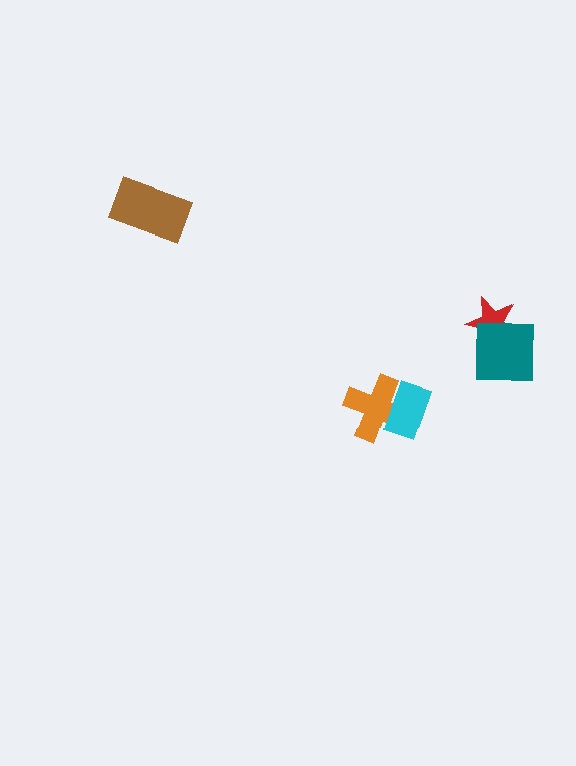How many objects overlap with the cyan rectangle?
1 object overlaps with the cyan rectangle.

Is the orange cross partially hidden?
Yes, it is partially covered by another shape.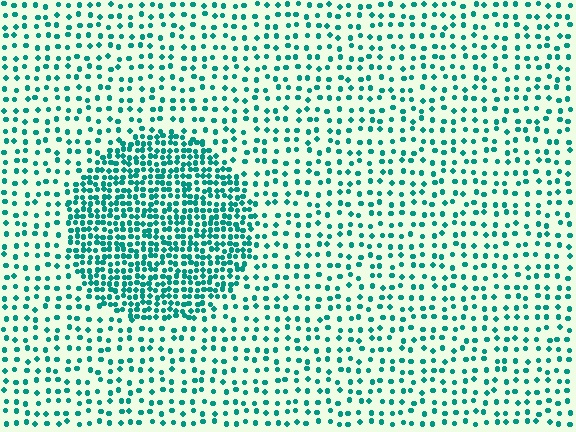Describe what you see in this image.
The image contains small teal elements arranged at two different densities. A circle-shaped region is visible where the elements are more densely packed than the surrounding area.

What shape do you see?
I see a circle.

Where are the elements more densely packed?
The elements are more densely packed inside the circle boundary.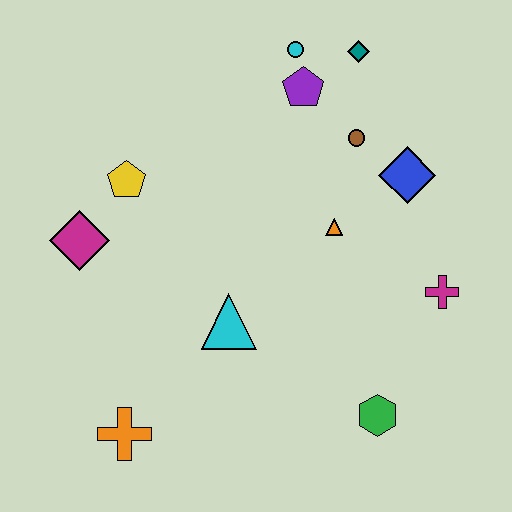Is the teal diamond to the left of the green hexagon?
Yes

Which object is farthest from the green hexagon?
The cyan circle is farthest from the green hexagon.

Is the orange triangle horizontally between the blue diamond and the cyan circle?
Yes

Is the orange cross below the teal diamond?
Yes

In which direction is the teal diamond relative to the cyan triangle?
The teal diamond is above the cyan triangle.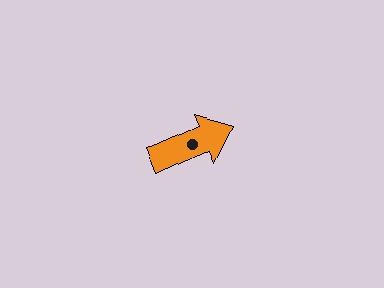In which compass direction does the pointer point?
Northeast.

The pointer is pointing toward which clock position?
Roughly 2 o'clock.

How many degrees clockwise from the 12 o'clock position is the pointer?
Approximately 66 degrees.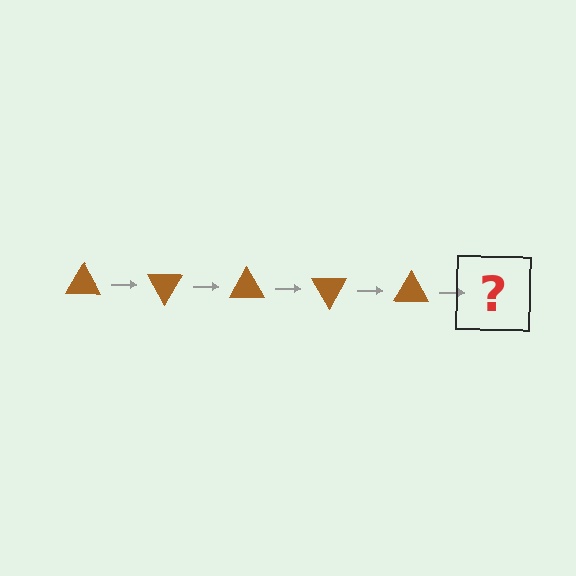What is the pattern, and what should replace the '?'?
The pattern is that the triangle rotates 60 degrees each step. The '?' should be a brown triangle rotated 300 degrees.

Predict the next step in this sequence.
The next step is a brown triangle rotated 300 degrees.